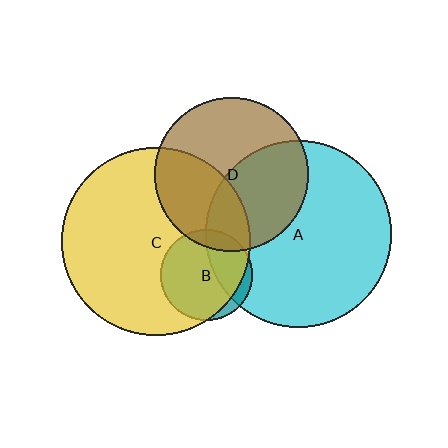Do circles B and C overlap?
Yes.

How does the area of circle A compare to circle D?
Approximately 1.5 times.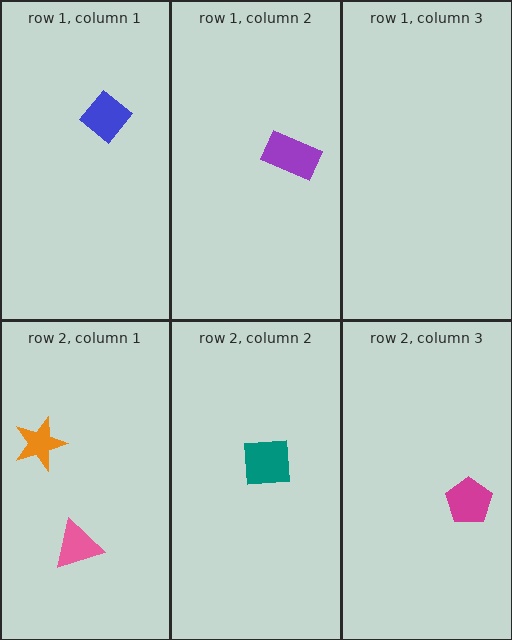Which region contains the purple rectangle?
The row 1, column 2 region.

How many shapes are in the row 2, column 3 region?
1.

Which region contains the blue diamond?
The row 1, column 1 region.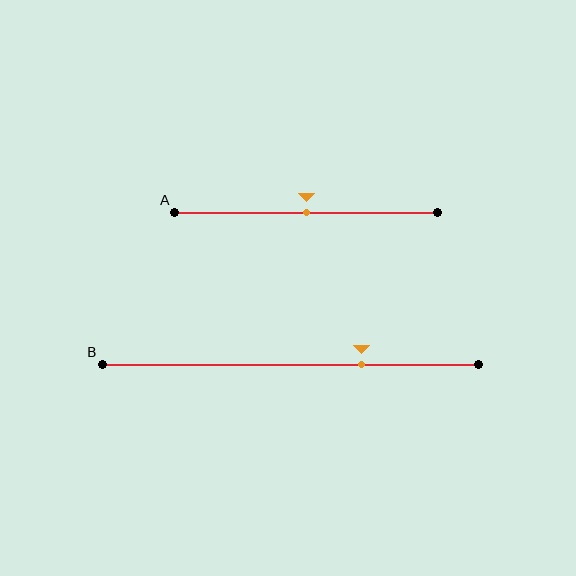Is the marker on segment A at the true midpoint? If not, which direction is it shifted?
Yes, the marker on segment A is at the true midpoint.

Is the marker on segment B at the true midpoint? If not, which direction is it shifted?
No, the marker on segment B is shifted to the right by about 19% of the segment length.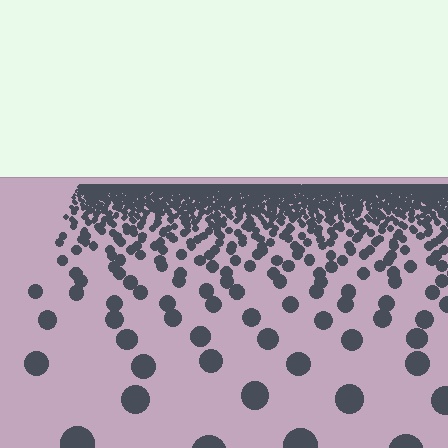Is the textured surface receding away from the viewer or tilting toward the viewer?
The surface is receding away from the viewer. Texture elements get smaller and denser toward the top.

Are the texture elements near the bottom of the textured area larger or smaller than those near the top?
Larger. Near the bottom, elements are closer to the viewer and appear at a bigger on-screen size.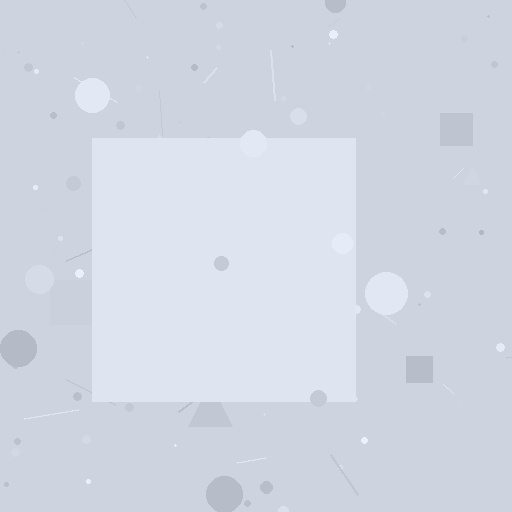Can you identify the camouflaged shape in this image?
The camouflaged shape is a square.